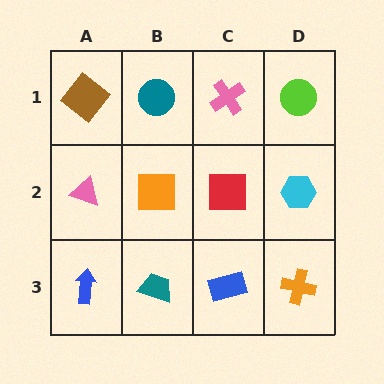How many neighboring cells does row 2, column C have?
4.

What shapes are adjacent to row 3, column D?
A cyan hexagon (row 2, column D), a blue rectangle (row 3, column C).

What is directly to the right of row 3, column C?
An orange cross.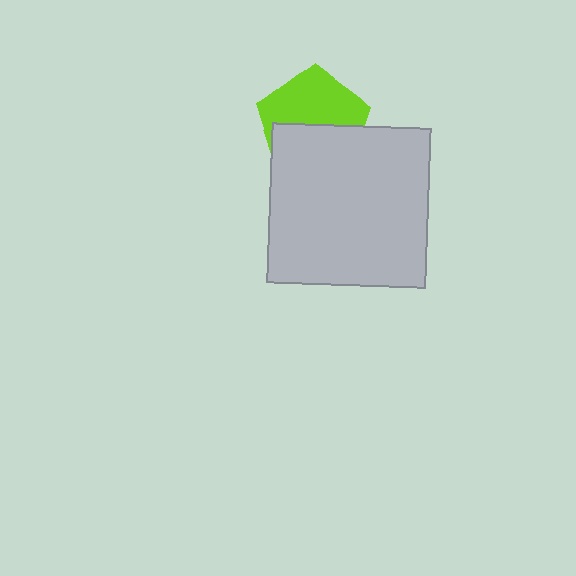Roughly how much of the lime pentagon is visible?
About half of it is visible (roughly 53%).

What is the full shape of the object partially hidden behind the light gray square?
The partially hidden object is a lime pentagon.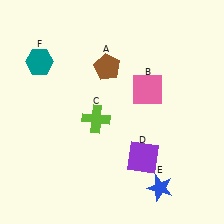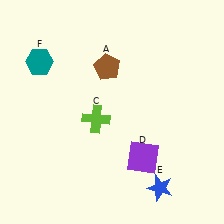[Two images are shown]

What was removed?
The pink square (B) was removed in Image 2.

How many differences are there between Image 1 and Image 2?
There is 1 difference between the two images.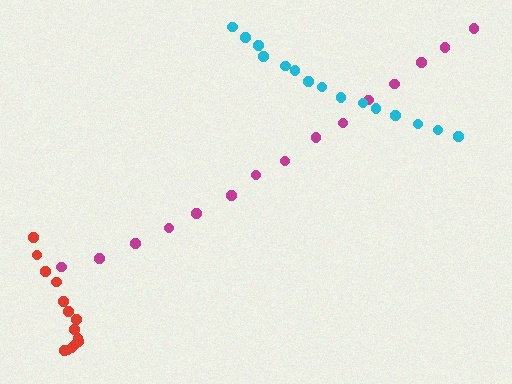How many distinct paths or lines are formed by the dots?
There are 3 distinct paths.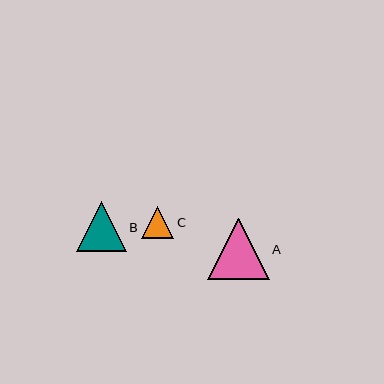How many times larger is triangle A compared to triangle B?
Triangle A is approximately 1.2 times the size of triangle B.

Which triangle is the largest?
Triangle A is the largest with a size of approximately 61 pixels.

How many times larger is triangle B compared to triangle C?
Triangle B is approximately 1.6 times the size of triangle C.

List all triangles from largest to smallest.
From largest to smallest: A, B, C.